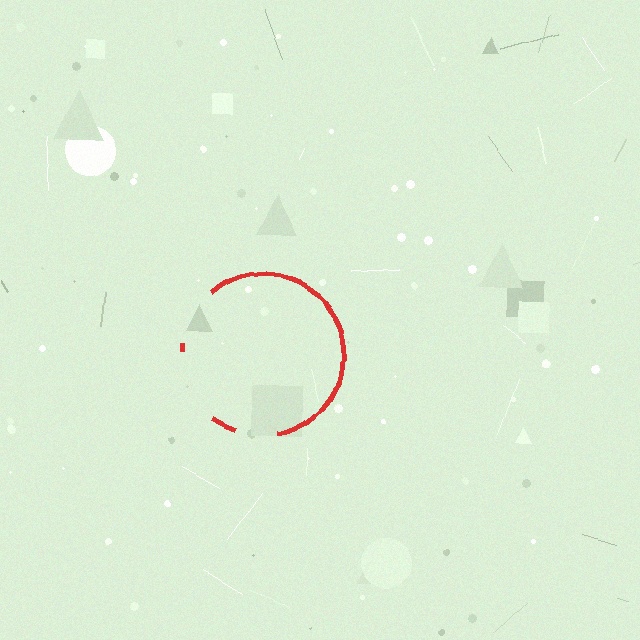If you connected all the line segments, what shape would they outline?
They would outline a circle.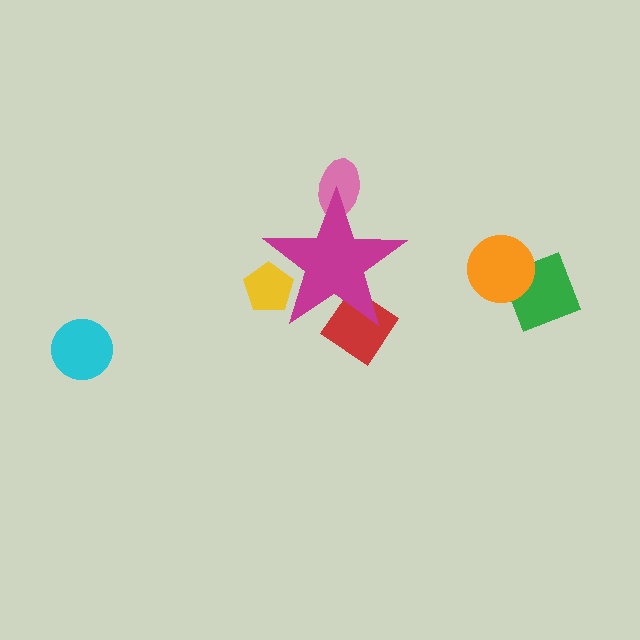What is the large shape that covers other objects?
A magenta star.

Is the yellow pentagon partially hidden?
Yes, the yellow pentagon is partially hidden behind the magenta star.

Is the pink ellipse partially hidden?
Yes, the pink ellipse is partially hidden behind the magenta star.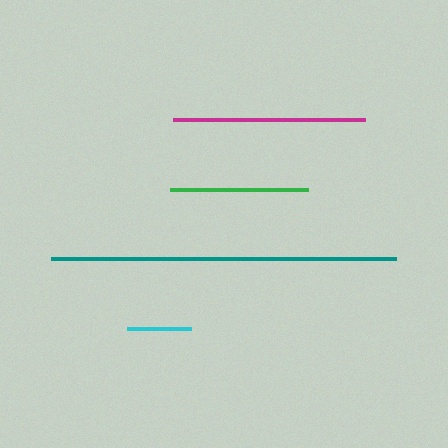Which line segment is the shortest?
The cyan line is the shortest at approximately 64 pixels.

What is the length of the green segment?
The green segment is approximately 138 pixels long.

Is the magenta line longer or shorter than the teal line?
The teal line is longer than the magenta line.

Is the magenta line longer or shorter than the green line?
The magenta line is longer than the green line.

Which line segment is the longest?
The teal line is the longest at approximately 345 pixels.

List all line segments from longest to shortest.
From longest to shortest: teal, magenta, green, cyan.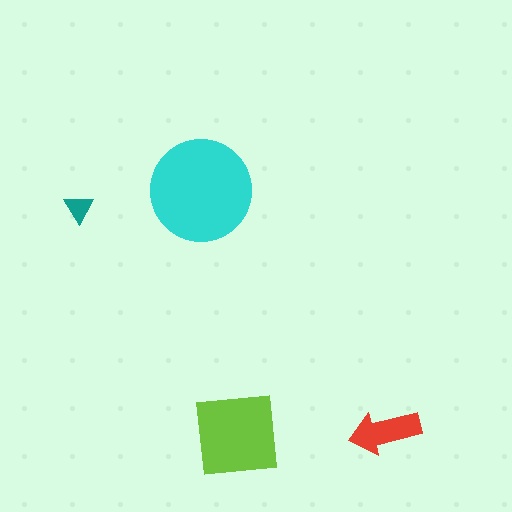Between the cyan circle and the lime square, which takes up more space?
The cyan circle.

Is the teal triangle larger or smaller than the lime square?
Smaller.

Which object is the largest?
The cyan circle.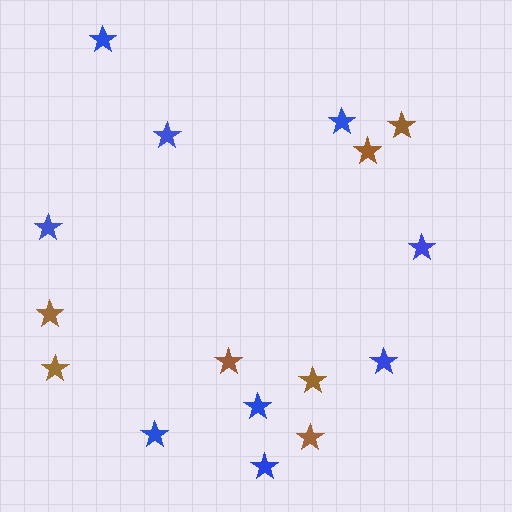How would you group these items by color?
There are 2 groups: one group of brown stars (7) and one group of blue stars (9).